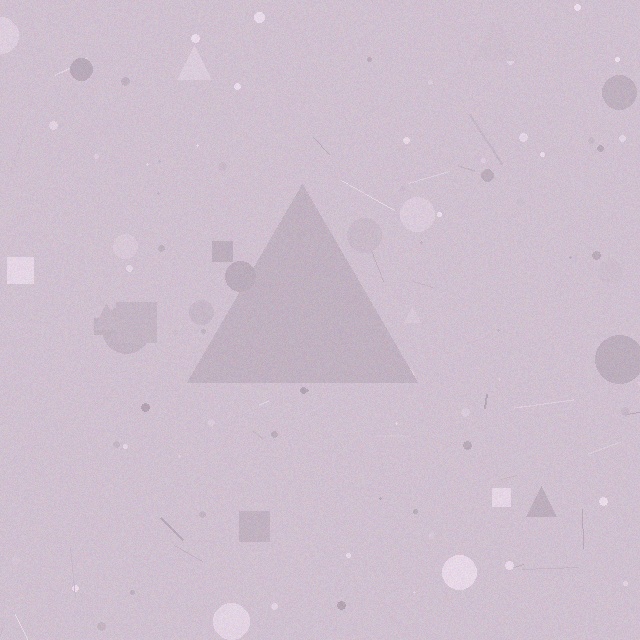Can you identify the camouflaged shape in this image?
The camouflaged shape is a triangle.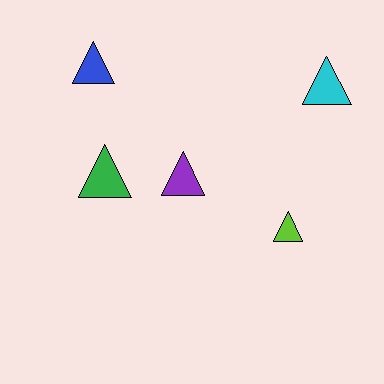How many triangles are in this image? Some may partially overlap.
There are 5 triangles.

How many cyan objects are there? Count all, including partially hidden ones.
There is 1 cyan object.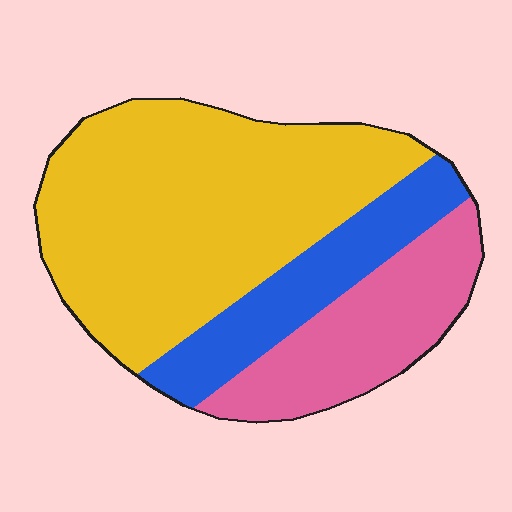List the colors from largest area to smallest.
From largest to smallest: yellow, pink, blue.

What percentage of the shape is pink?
Pink takes up between a sixth and a third of the shape.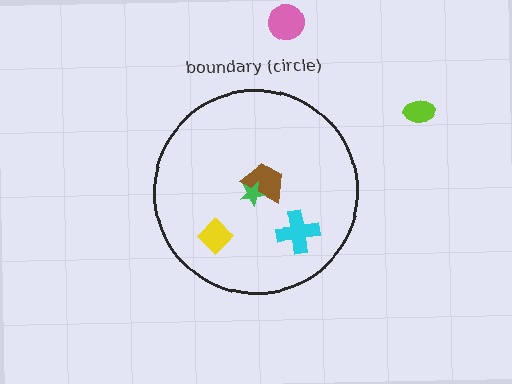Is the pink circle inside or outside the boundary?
Outside.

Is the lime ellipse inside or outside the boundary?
Outside.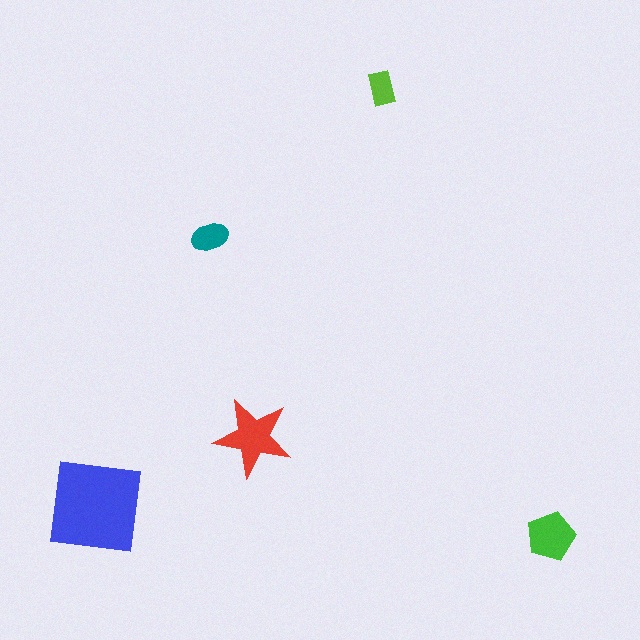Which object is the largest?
The blue square.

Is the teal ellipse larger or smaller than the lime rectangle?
Larger.